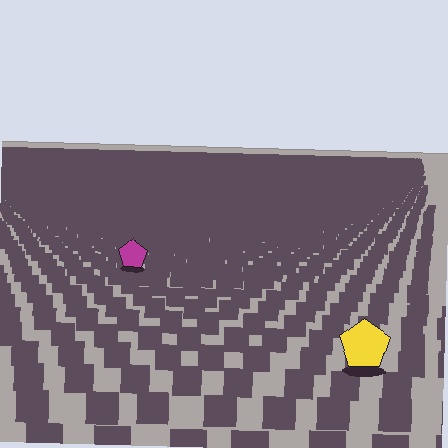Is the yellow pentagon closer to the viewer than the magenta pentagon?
Yes. The yellow pentagon is closer — you can tell from the texture gradient: the ground texture is coarser near it.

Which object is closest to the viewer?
The yellow pentagon is closest. The texture marks near it are larger and more spread out.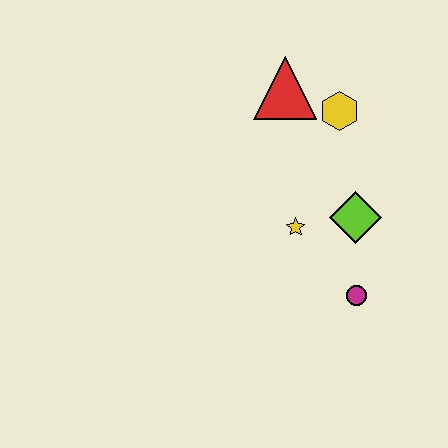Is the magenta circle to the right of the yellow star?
Yes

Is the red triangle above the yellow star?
Yes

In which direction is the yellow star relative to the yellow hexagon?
The yellow star is below the yellow hexagon.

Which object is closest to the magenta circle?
The lime diamond is closest to the magenta circle.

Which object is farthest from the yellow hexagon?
The magenta circle is farthest from the yellow hexagon.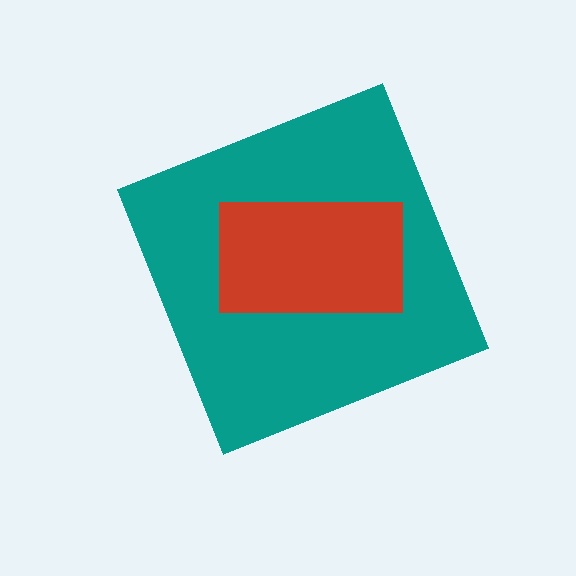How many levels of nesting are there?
2.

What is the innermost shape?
The red rectangle.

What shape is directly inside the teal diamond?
The red rectangle.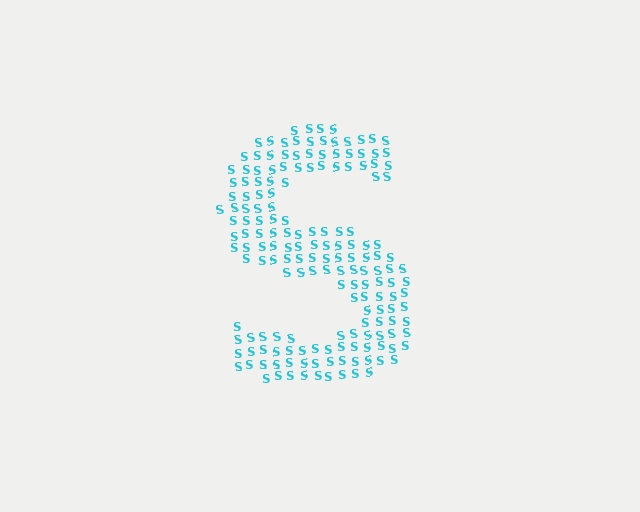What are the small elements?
The small elements are letter S's.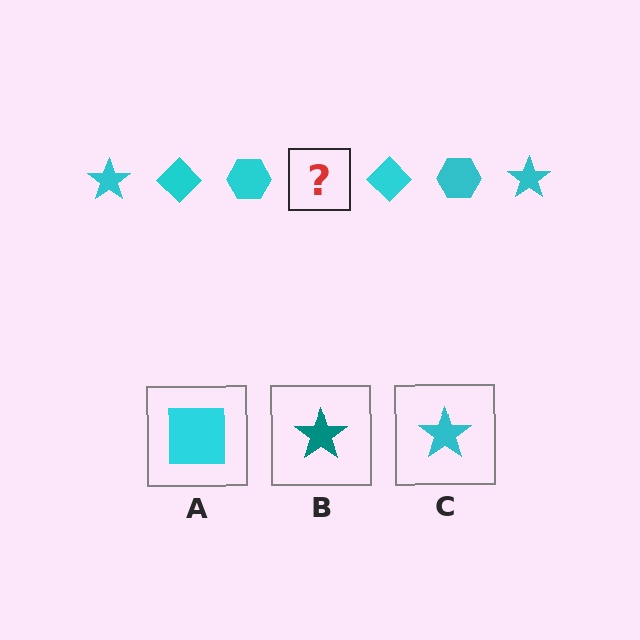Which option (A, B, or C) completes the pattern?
C.